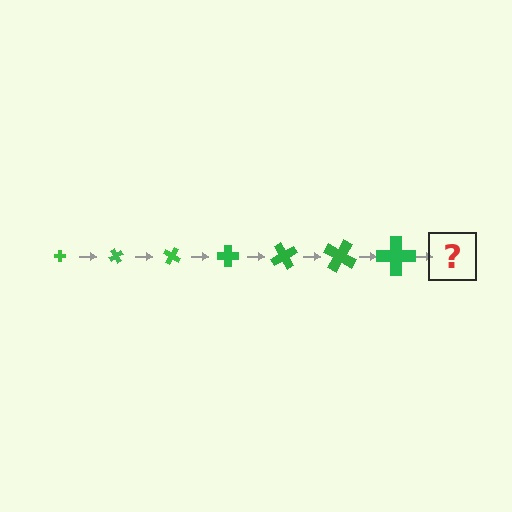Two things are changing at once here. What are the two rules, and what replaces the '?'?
The two rules are that the cross grows larger each step and it rotates 60 degrees each step. The '?' should be a cross, larger than the previous one and rotated 420 degrees from the start.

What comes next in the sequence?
The next element should be a cross, larger than the previous one and rotated 420 degrees from the start.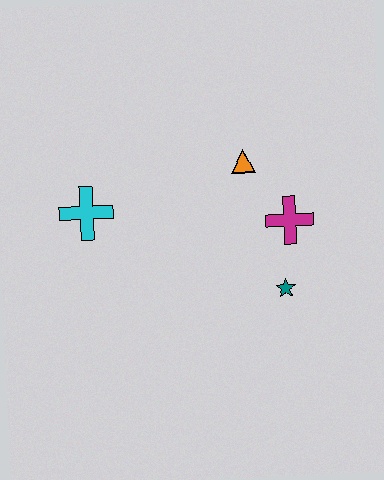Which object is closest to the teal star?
The magenta cross is closest to the teal star.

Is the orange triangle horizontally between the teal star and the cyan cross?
Yes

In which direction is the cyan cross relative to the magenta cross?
The cyan cross is to the left of the magenta cross.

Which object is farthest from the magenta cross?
The cyan cross is farthest from the magenta cross.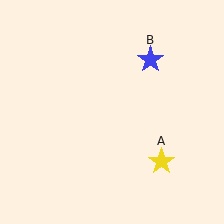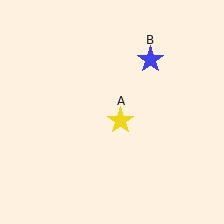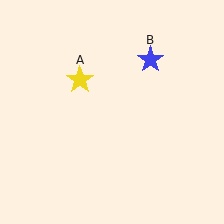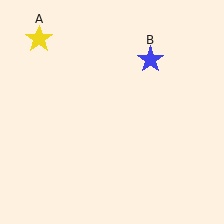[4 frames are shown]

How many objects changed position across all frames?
1 object changed position: yellow star (object A).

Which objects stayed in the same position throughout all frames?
Blue star (object B) remained stationary.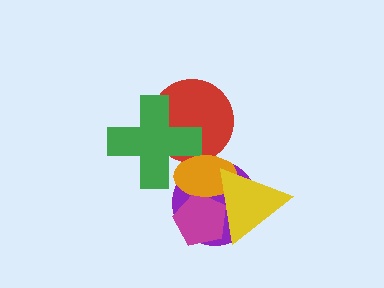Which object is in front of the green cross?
The orange ellipse is in front of the green cross.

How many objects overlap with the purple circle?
3 objects overlap with the purple circle.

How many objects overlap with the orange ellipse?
5 objects overlap with the orange ellipse.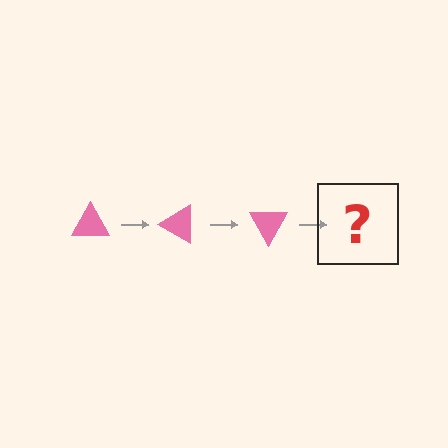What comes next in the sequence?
The next element should be a pink triangle rotated 90 degrees.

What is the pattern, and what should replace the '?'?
The pattern is that the triangle rotates 30 degrees each step. The '?' should be a pink triangle rotated 90 degrees.